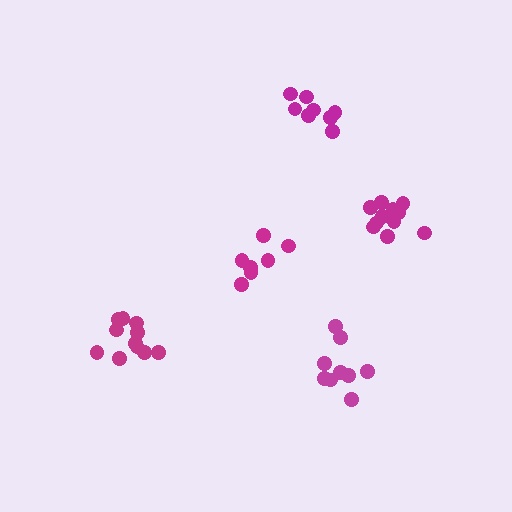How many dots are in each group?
Group 1: 9 dots, Group 2: 8 dots, Group 3: 7 dots, Group 4: 11 dots, Group 5: 12 dots (47 total).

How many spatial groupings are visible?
There are 5 spatial groupings.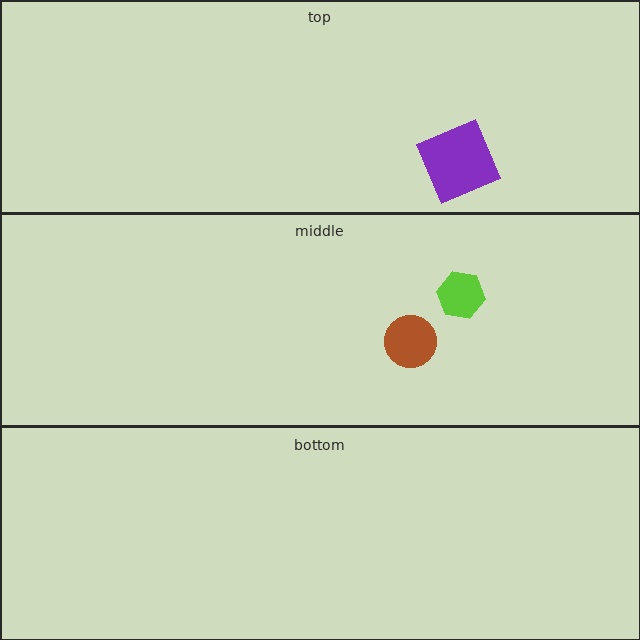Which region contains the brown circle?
The middle region.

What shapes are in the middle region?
The brown circle, the lime hexagon.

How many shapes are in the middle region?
2.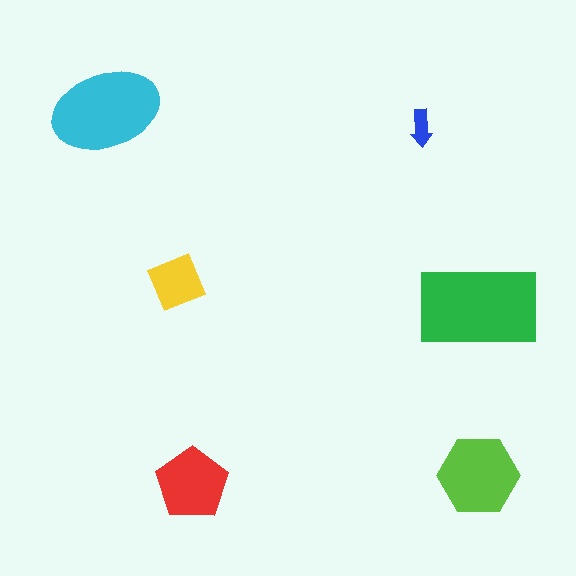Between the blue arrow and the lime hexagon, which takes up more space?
The lime hexagon.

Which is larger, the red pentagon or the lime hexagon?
The lime hexagon.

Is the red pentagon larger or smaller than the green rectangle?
Smaller.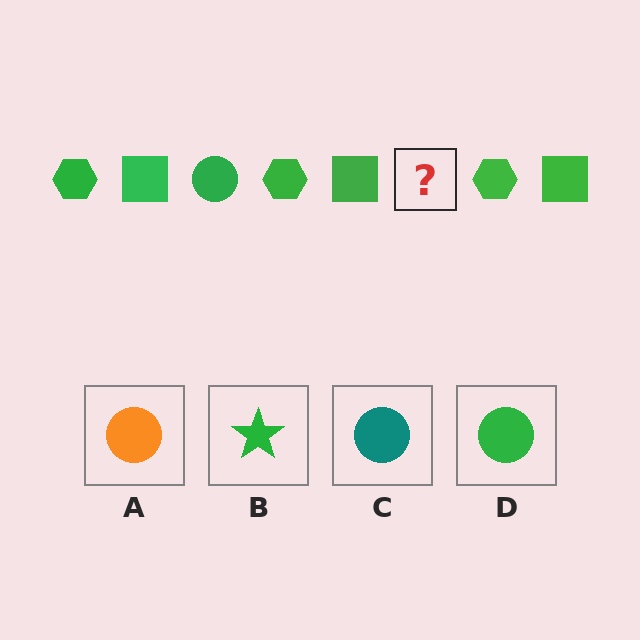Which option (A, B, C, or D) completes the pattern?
D.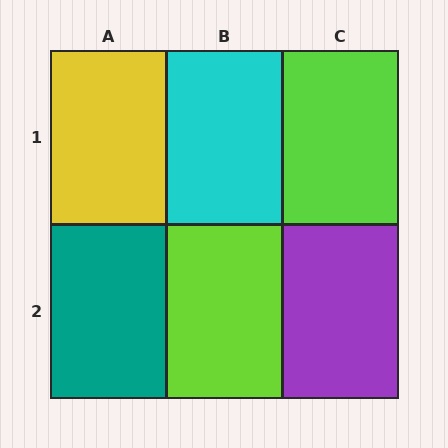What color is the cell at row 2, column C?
Purple.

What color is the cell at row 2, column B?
Lime.